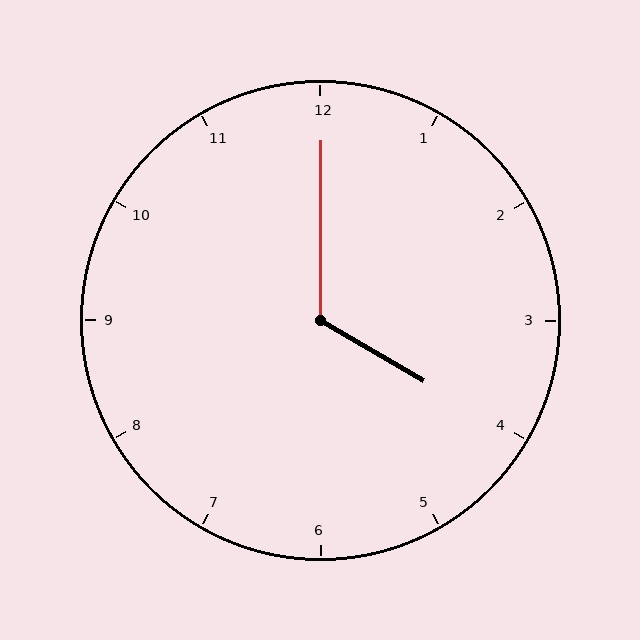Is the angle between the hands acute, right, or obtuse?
It is obtuse.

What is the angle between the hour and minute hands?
Approximately 120 degrees.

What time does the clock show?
4:00.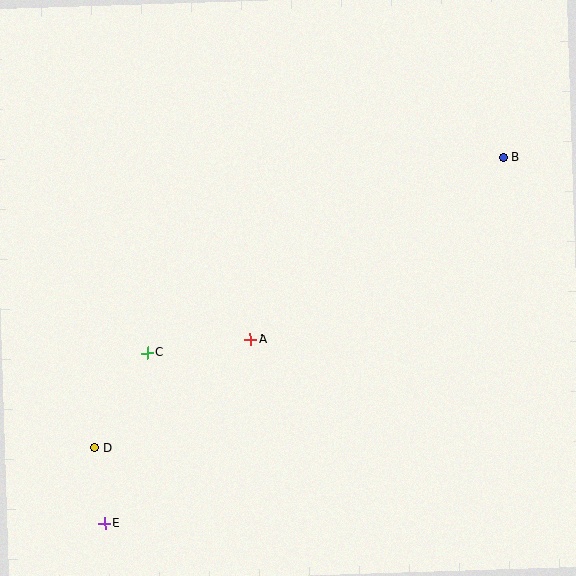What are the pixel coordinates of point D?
Point D is at (95, 448).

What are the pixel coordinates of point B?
Point B is at (503, 157).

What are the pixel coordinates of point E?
Point E is at (105, 523).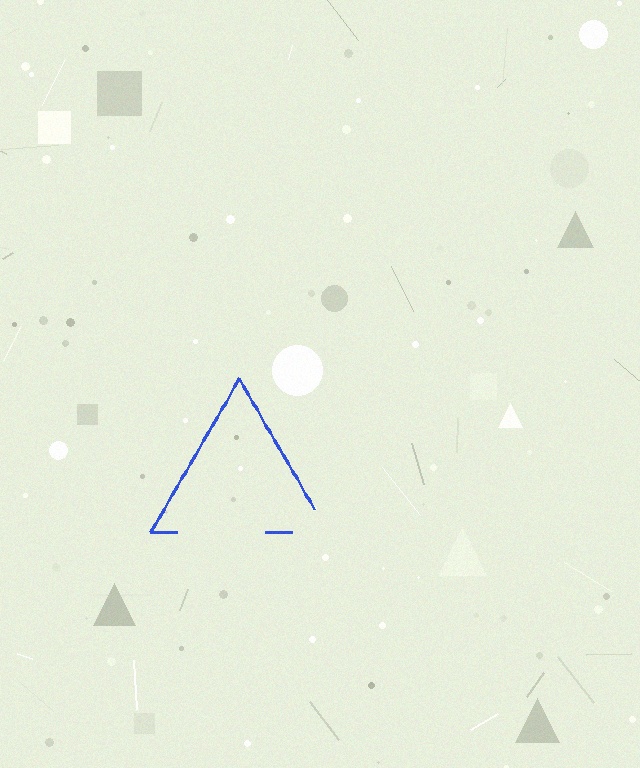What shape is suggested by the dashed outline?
The dashed outline suggests a triangle.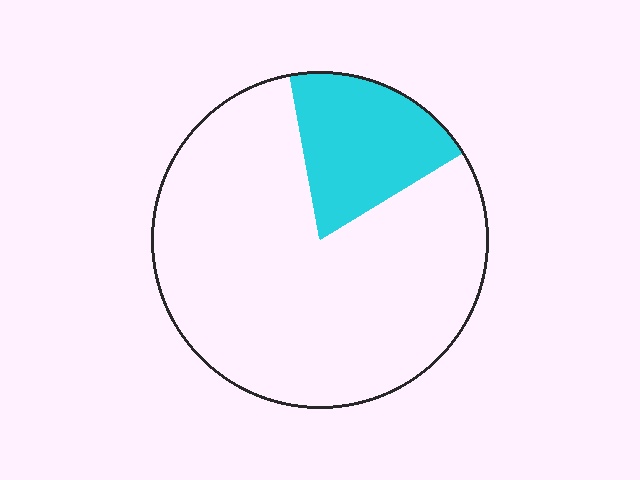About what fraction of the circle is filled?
About one fifth (1/5).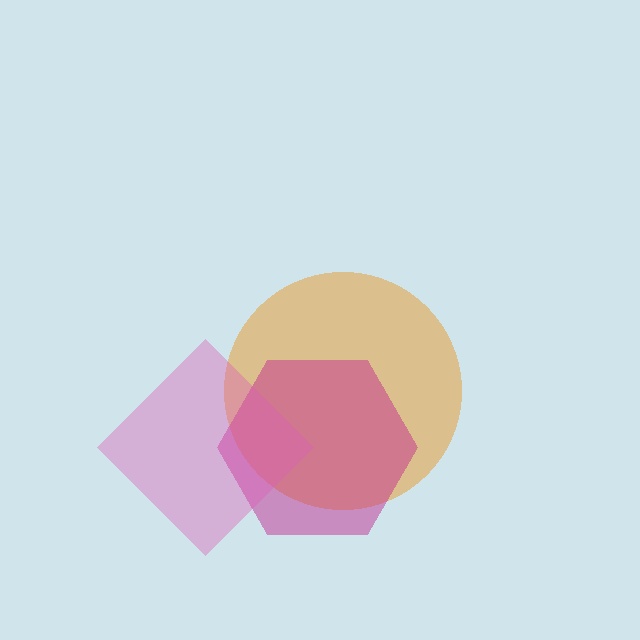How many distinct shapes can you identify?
There are 3 distinct shapes: an orange circle, a magenta hexagon, a pink diamond.